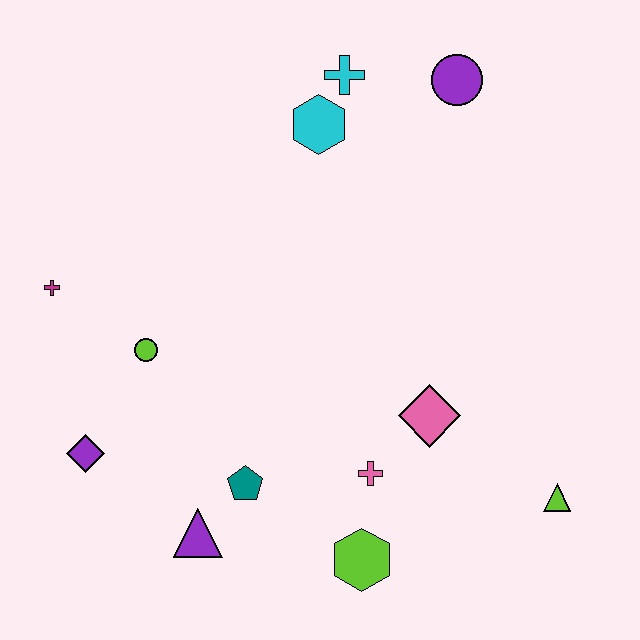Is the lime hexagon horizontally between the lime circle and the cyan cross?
No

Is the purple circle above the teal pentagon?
Yes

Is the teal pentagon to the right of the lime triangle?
No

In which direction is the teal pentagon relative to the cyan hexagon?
The teal pentagon is below the cyan hexagon.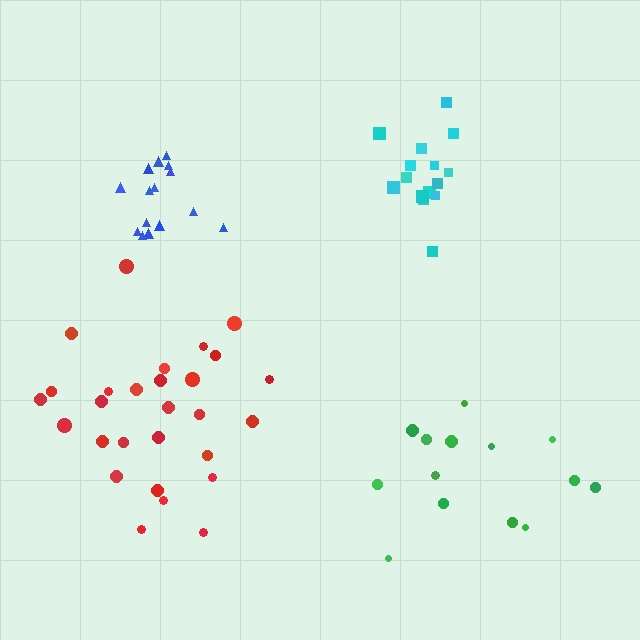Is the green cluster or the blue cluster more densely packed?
Blue.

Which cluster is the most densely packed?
Cyan.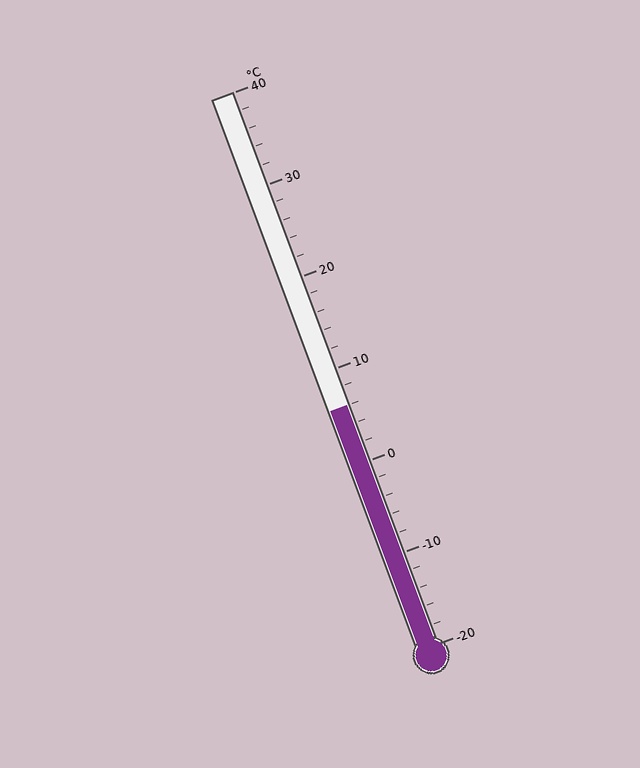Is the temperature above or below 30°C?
The temperature is below 30°C.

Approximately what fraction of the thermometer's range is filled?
The thermometer is filled to approximately 45% of its range.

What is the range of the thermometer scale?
The thermometer scale ranges from -20°C to 40°C.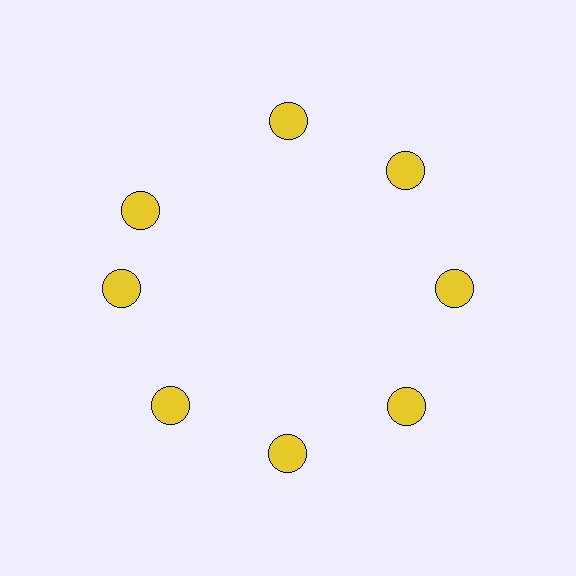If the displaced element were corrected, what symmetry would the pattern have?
It would have 8-fold rotational symmetry — the pattern would map onto itself every 45 degrees.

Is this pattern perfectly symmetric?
No. The 8 yellow circles are arranged in a ring, but one element near the 10 o'clock position is rotated out of alignment along the ring, breaking the 8-fold rotational symmetry.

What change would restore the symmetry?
The symmetry would be restored by rotating it back into even spacing with its neighbors so that all 8 circles sit at equal angles and equal distance from the center.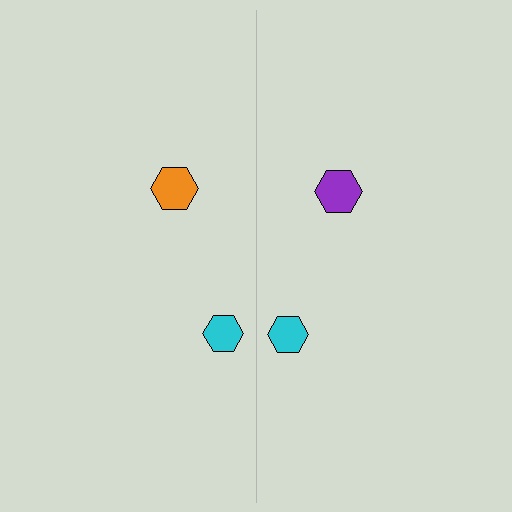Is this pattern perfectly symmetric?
No, the pattern is not perfectly symmetric. The purple hexagon on the right side breaks the symmetry — its mirror counterpart is orange.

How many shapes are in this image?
There are 4 shapes in this image.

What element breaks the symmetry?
The purple hexagon on the right side breaks the symmetry — its mirror counterpart is orange.